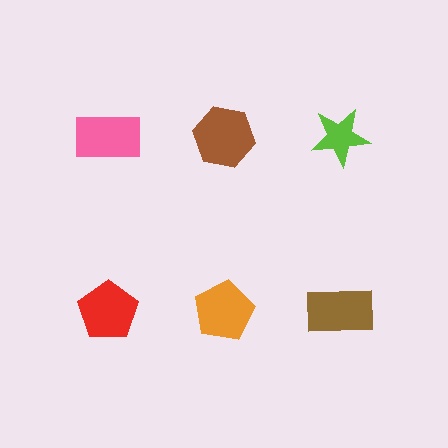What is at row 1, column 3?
A lime star.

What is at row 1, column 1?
A pink rectangle.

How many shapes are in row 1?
3 shapes.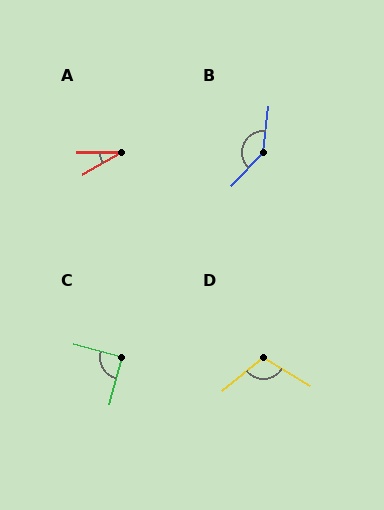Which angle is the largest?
B, at approximately 143 degrees.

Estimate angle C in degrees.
Approximately 91 degrees.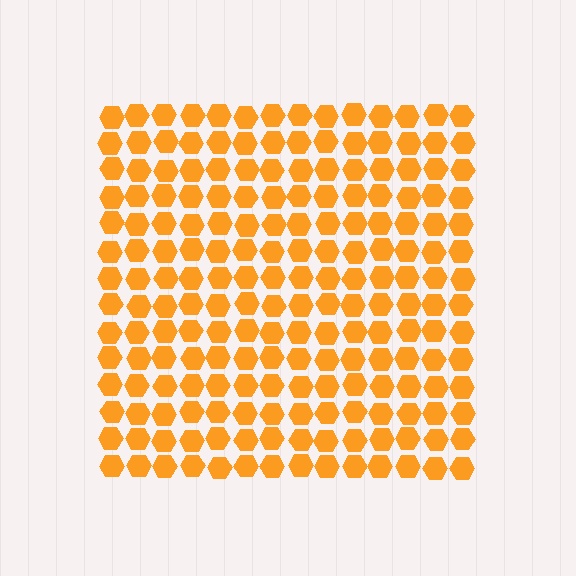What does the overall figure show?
The overall figure shows a square.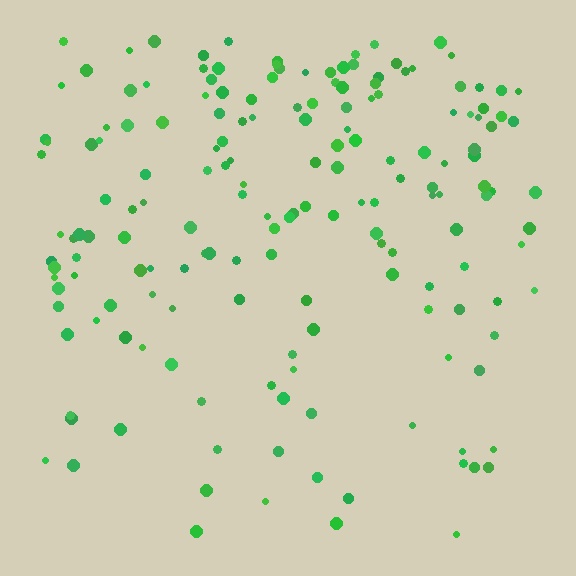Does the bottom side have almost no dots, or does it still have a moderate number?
Still a moderate number, just noticeably fewer than the top.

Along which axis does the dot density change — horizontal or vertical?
Vertical.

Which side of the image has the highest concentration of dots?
The top.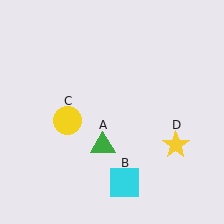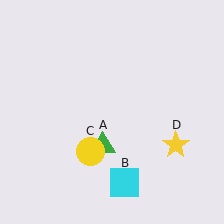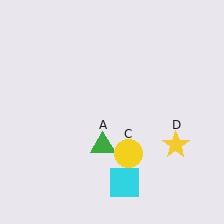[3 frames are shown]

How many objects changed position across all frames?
1 object changed position: yellow circle (object C).